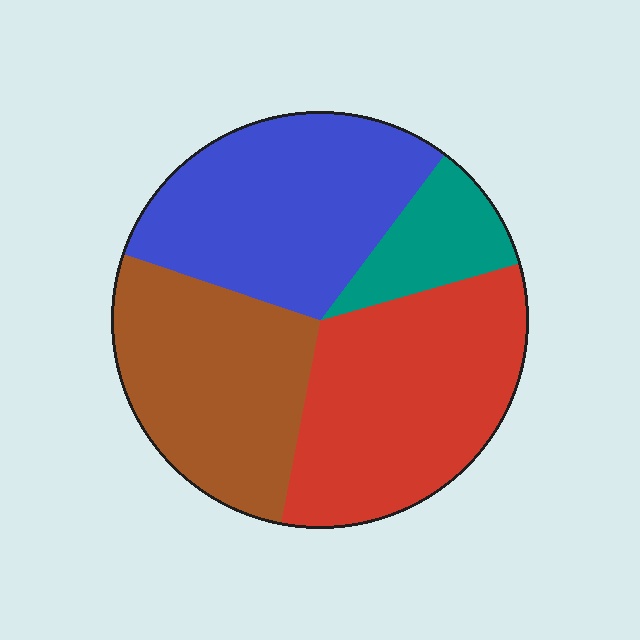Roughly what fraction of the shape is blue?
Blue takes up about one third (1/3) of the shape.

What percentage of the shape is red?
Red covers roughly 30% of the shape.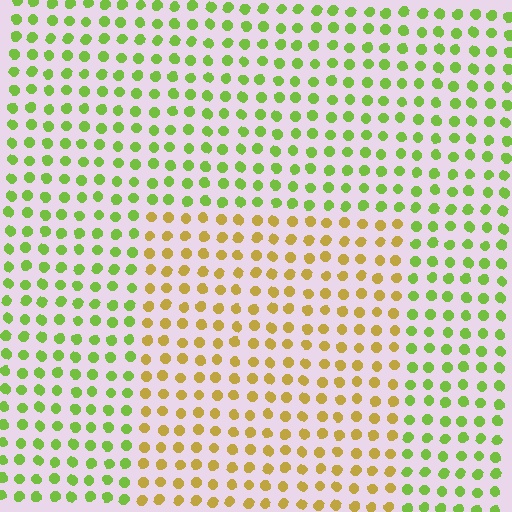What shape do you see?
I see a rectangle.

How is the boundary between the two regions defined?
The boundary is defined purely by a slight shift in hue (about 48 degrees). Spacing, size, and orientation are identical on both sides.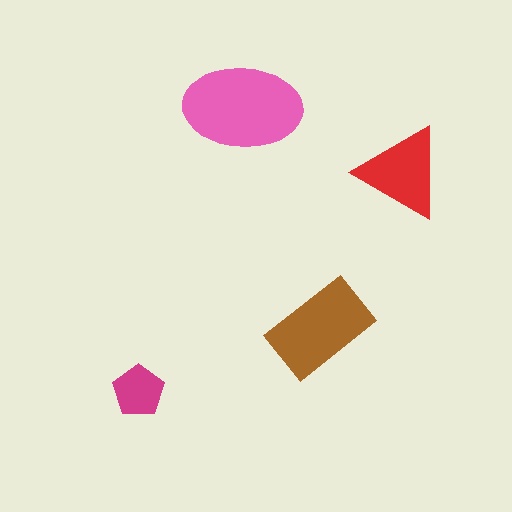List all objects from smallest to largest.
The magenta pentagon, the red triangle, the brown rectangle, the pink ellipse.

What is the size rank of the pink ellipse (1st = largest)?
1st.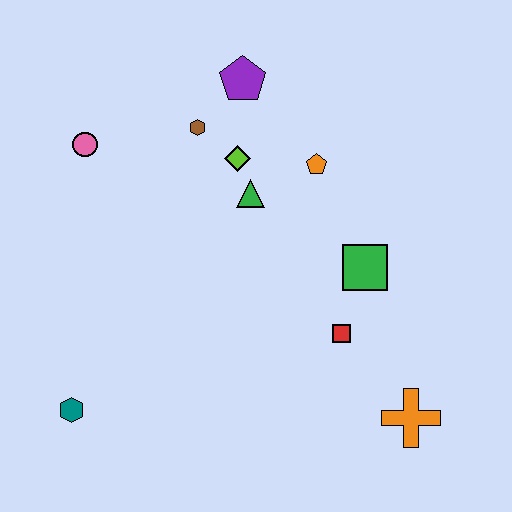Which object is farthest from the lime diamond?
The orange cross is farthest from the lime diamond.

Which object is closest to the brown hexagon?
The lime diamond is closest to the brown hexagon.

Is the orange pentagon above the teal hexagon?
Yes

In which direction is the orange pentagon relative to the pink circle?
The orange pentagon is to the right of the pink circle.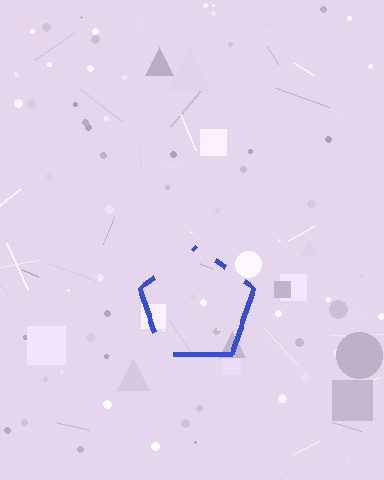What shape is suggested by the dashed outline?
The dashed outline suggests a pentagon.